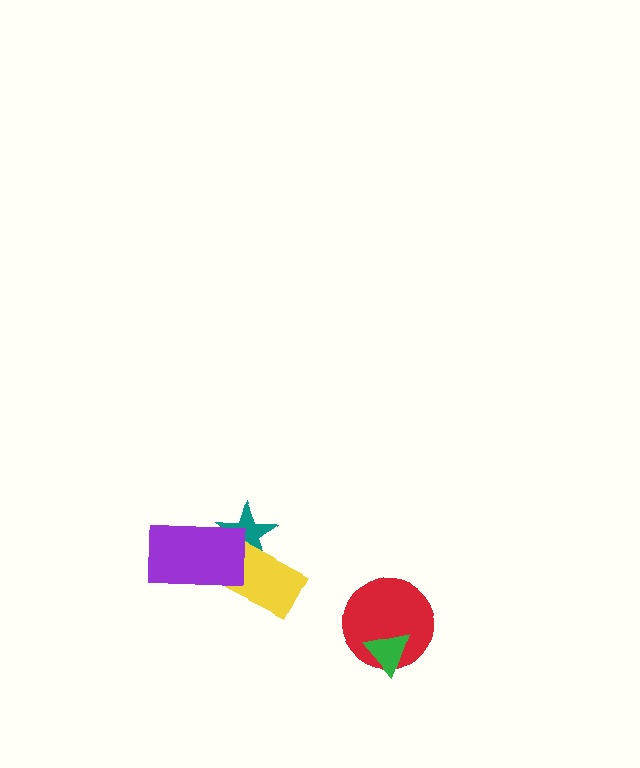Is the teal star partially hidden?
Yes, it is partially covered by another shape.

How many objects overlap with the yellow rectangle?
2 objects overlap with the yellow rectangle.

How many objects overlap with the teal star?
2 objects overlap with the teal star.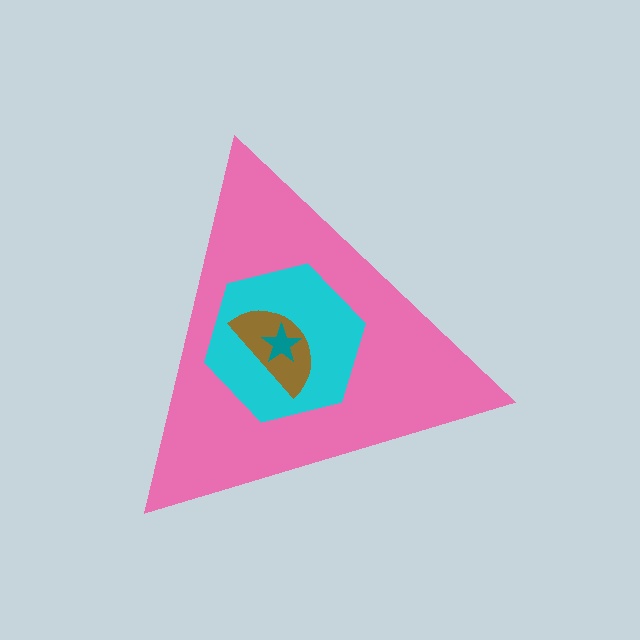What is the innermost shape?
The teal star.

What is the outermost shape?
The pink triangle.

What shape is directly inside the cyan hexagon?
The brown semicircle.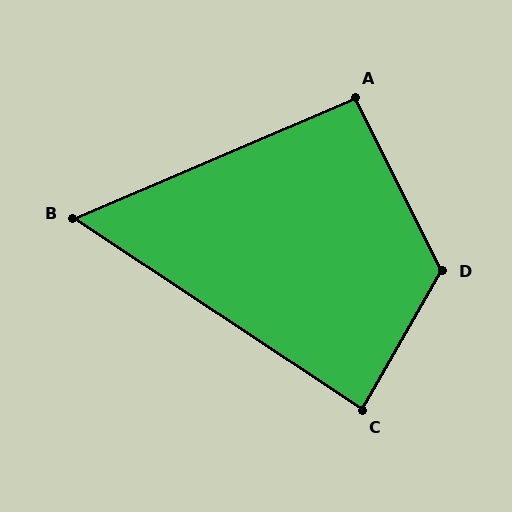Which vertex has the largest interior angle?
D, at approximately 123 degrees.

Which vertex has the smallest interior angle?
B, at approximately 57 degrees.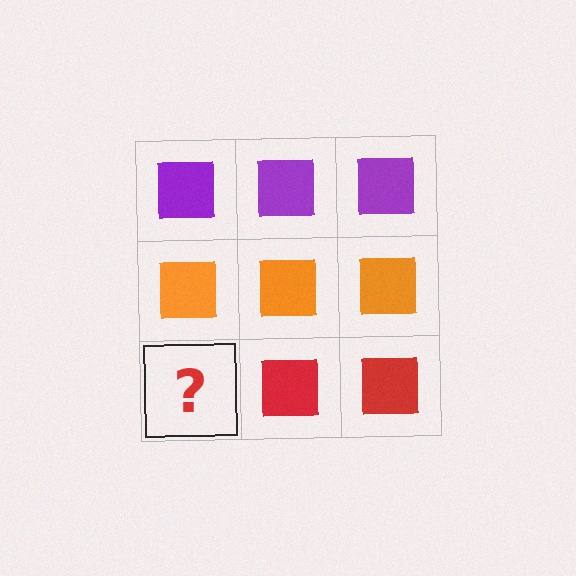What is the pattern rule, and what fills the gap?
The rule is that each row has a consistent color. The gap should be filled with a red square.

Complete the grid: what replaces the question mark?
The question mark should be replaced with a red square.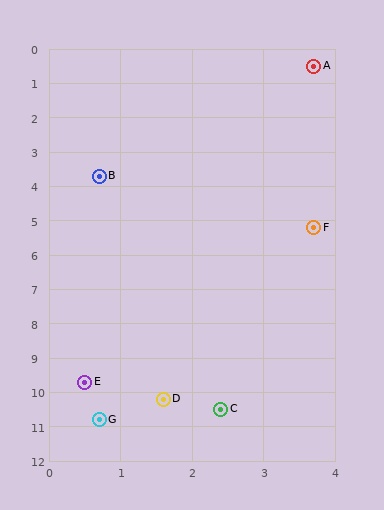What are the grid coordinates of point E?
Point E is at approximately (0.5, 9.7).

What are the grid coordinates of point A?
Point A is at approximately (3.7, 0.5).